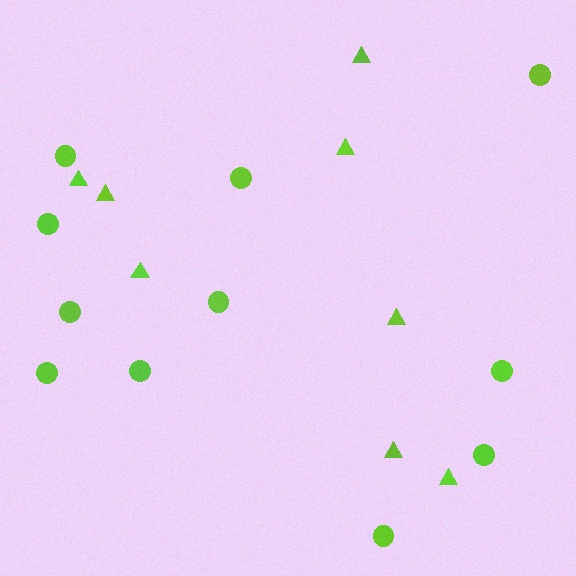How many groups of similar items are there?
There are 2 groups: one group of circles (11) and one group of triangles (8).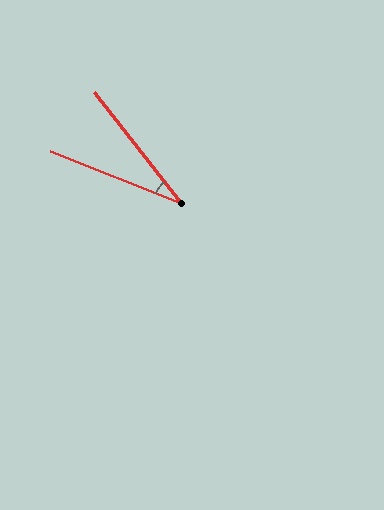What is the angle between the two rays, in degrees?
Approximately 30 degrees.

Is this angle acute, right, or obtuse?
It is acute.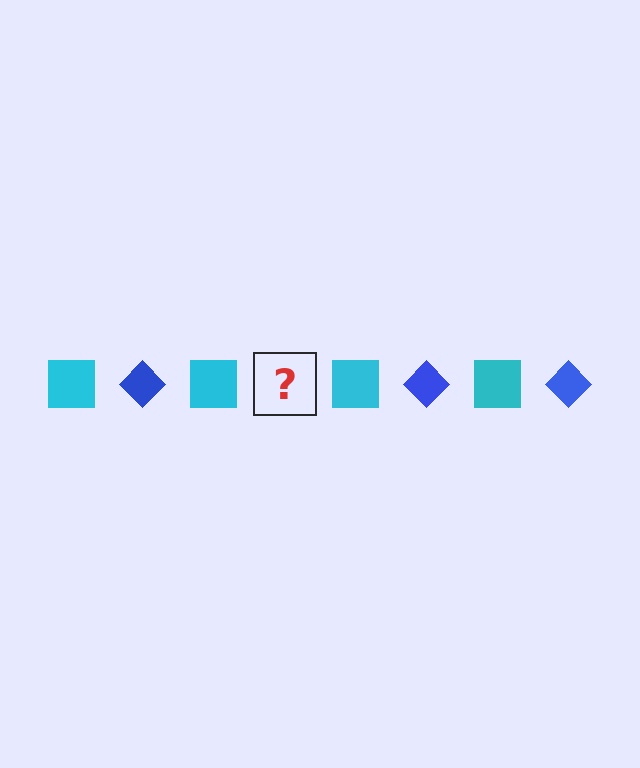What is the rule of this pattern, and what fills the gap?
The rule is that the pattern alternates between cyan square and blue diamond. The gap should be filled with a blue diamond.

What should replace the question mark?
The question mark should be replaced with a blue diamond.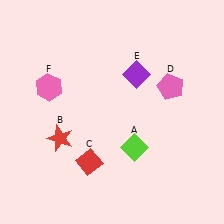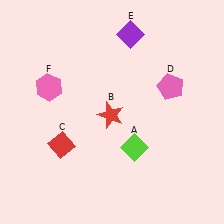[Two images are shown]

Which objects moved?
The objects that moved are: the red star (B), the red diamond (C), the purple diamond (E).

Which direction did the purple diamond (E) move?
The purple diamond (E) moved up.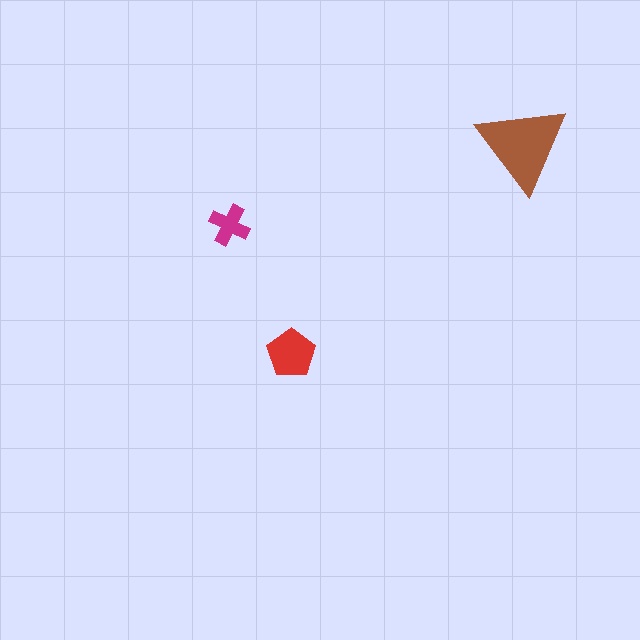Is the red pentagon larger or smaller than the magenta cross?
Larger.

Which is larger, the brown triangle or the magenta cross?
The brown triangle.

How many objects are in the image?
There are 3 objects in the image.